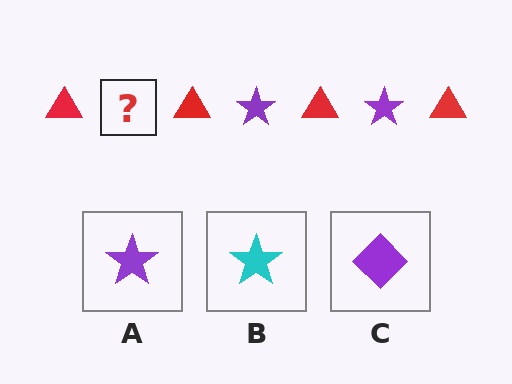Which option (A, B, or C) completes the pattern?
A.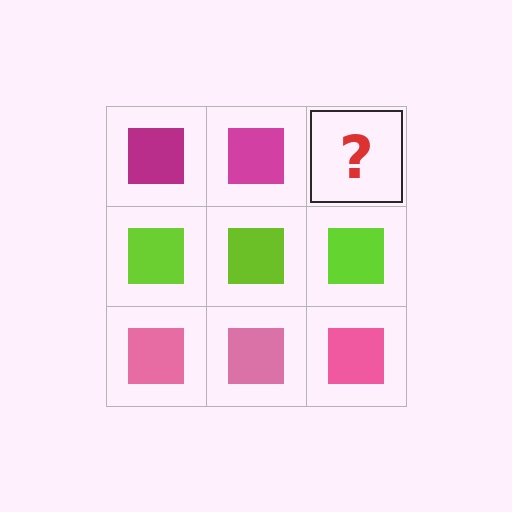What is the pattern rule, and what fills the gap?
The rule is that each row has a consistent color. The gap should be filled with a magenta square.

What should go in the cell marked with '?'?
The missing cell should contain a magenta square.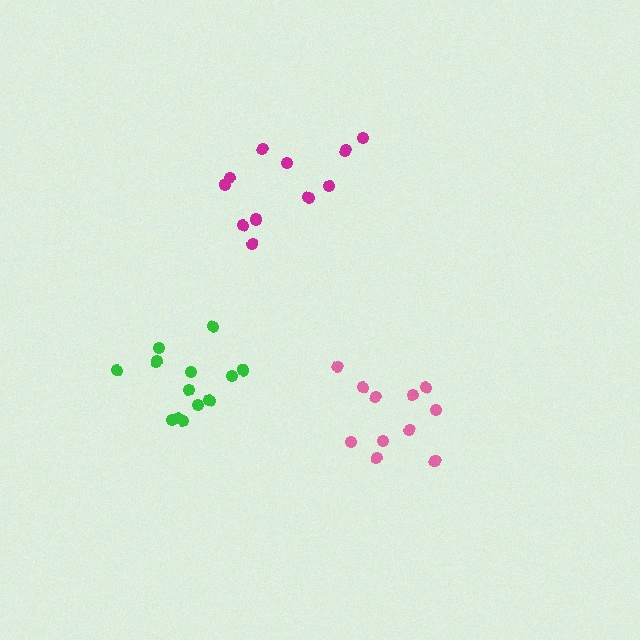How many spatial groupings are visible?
There are 3 spatial groupings.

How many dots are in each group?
Group 1: 11 dots, Group 2: 11 dots, Group 3: 13 dots (35 total).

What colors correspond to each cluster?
The clusters are colored: pink, magenta, green.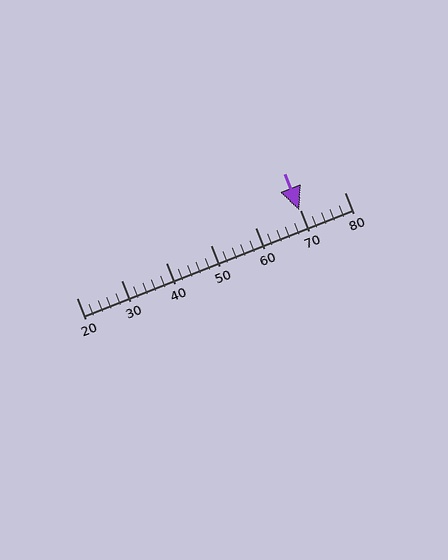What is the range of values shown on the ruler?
The ruler shows values from 20 to 80.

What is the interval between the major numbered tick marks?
The major tick marks are spaced 10 units apart.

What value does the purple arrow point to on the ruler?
The purple arrow points to approximately 70.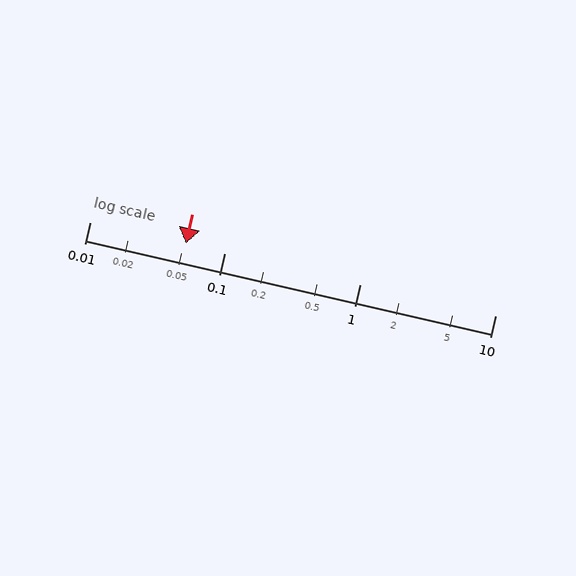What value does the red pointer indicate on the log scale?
The pointer indicates approximately 0.051.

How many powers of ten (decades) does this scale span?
The scale spans 3 decades, from 0.01 to 10.